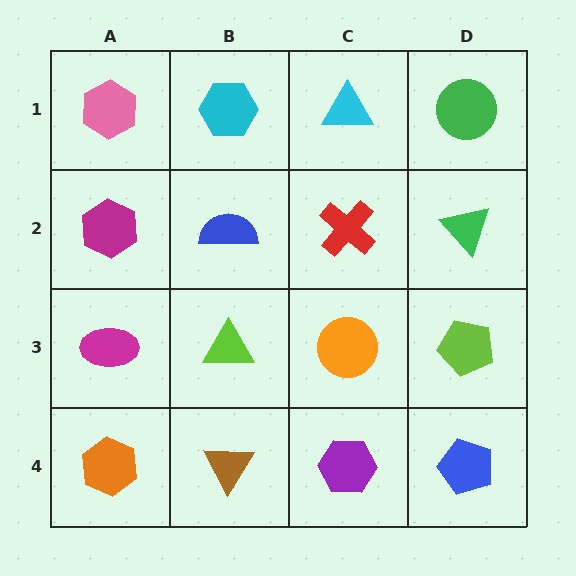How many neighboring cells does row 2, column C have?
4.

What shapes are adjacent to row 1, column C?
A red cross (row 2, column C), a cyan hexagon (row 1, column B), a green circle (row 1, column D).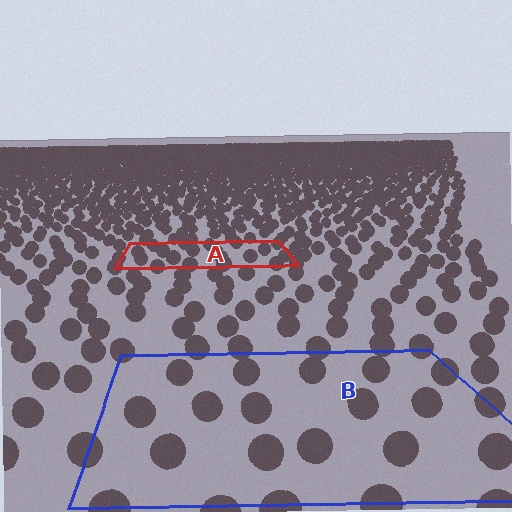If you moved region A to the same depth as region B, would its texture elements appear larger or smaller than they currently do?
They would appear larger. At a closer depth, the same texture elements are projected at a bigger on-screen size.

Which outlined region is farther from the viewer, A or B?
Region A is farther from the viewer — the texture elements inside it appear smaller and more densely packed.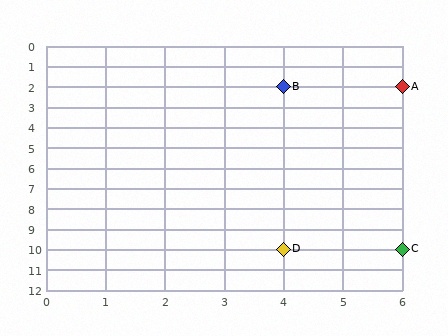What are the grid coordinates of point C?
Point C is at grid coordinates (6, 10).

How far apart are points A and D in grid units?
Points A and D are 2 columns and 8 rows apart (about 8.2 grid units diagonally).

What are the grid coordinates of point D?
Point D is at grid coordinates (4, 10).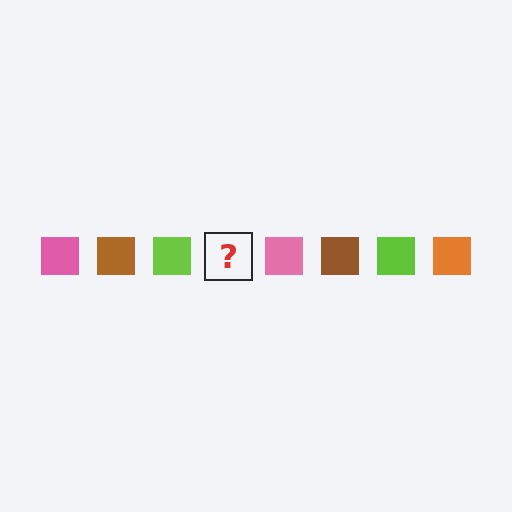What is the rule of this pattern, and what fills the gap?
The rule is that the pattern cycles through pink, brown, lime, orange squares. The gap should be filled with an orange square.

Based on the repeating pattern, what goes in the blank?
The blank should be an orange square.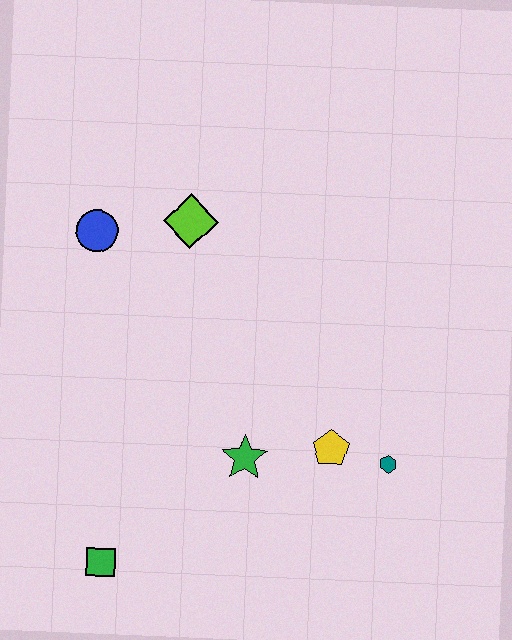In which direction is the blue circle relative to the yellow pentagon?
The blue circle is to the left of the yellow pentagon.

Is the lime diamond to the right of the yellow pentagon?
No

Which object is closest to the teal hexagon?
The yellow pentagon is closest to the teal hexagon.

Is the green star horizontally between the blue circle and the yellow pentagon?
Yes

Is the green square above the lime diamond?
No